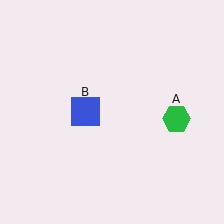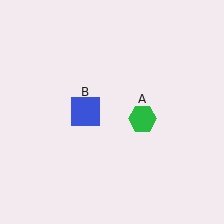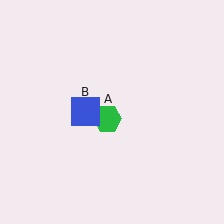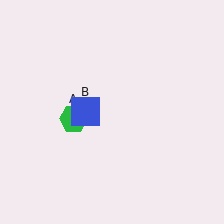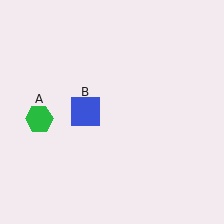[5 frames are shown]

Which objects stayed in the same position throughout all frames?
Blue square (object B) remained stationary.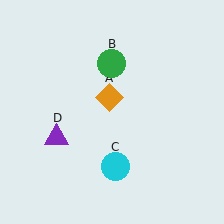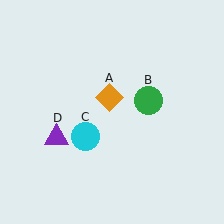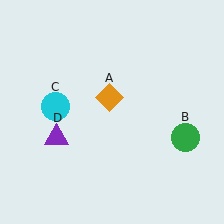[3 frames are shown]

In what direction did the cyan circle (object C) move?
The cyan circle (object C) moved up and to the left.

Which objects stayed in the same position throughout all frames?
Orange diamond (object A) and purple triangle (object D) remained stationary.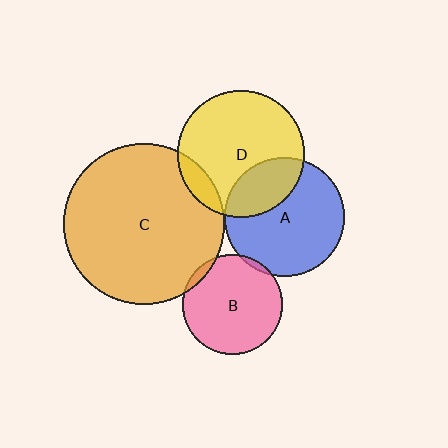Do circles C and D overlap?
Yes.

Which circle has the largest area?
Circle C (orange).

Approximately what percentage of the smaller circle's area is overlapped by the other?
Approximately 10%.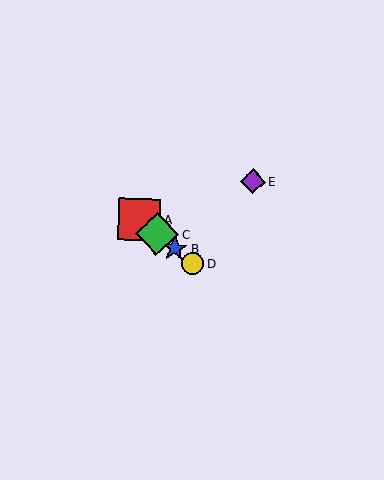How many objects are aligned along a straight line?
4 objects (A, B, C, D) are aligned along a straight line.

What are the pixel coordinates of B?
Object B is at (175, 248).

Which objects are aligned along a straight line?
Objects A, B, C, D are aligned along a straight line.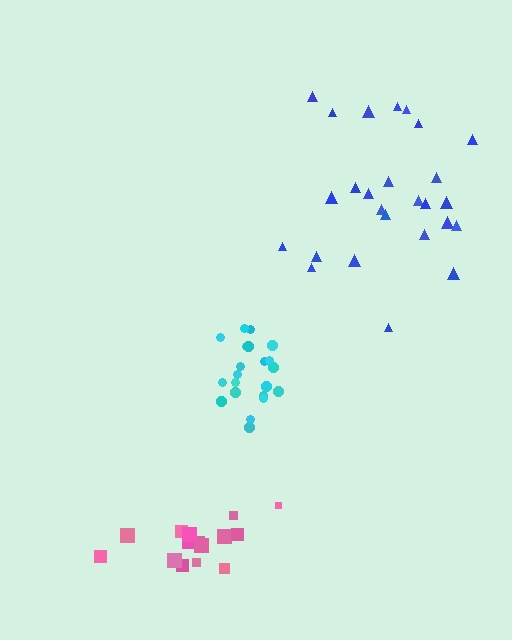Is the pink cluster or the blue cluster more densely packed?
Pink.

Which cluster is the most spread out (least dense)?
Blue.